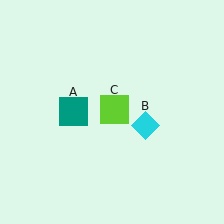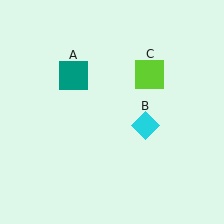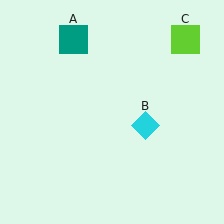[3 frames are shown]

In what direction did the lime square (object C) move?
The lime square (object C) moved up and to the right.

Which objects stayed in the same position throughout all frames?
Cyan diamond (object B) remained stationary.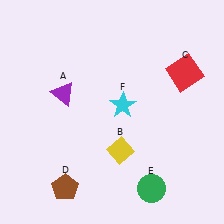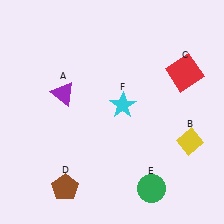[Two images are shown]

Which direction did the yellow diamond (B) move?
The yellow diamond (B) moved right.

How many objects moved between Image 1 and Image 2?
1 object moved between the two images.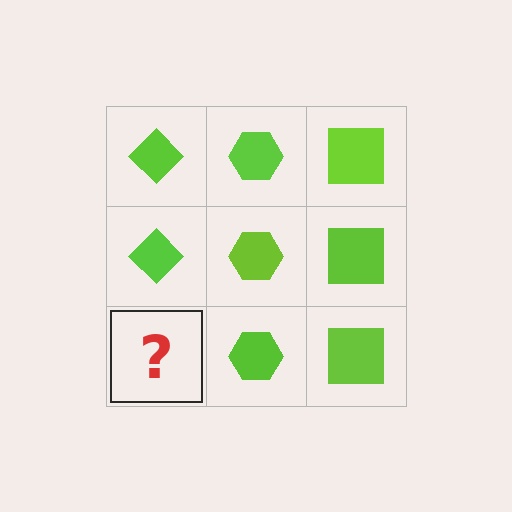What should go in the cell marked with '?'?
The missing cell should contain a lime diamond.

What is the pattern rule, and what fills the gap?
The rule is that each column has a consistent shape. The gap should be filled with a lime diamond.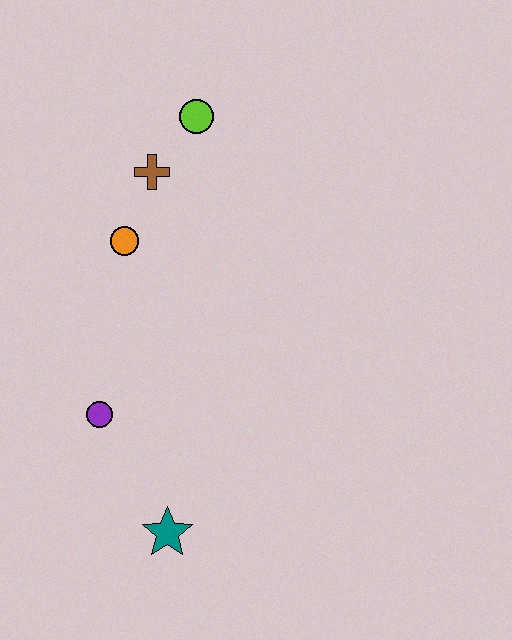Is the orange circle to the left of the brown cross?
Yes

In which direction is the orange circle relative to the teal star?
The orange circle is above the teal star.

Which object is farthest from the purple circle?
The lime circle is farthest from the purple circle.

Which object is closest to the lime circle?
The brown cross is closest to the lime circle.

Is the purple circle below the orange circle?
Yes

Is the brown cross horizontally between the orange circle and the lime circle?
Yes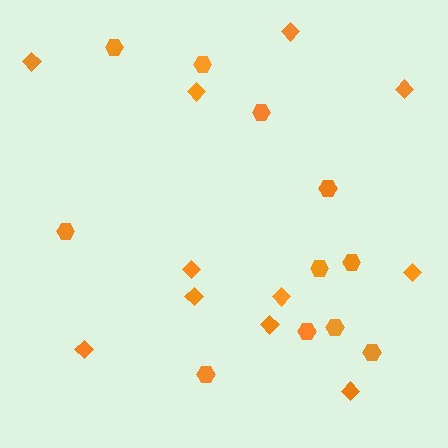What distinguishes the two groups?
There are 2 groups: one group of diamonds (11) and one group of hexagons (11).